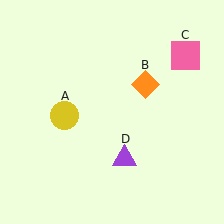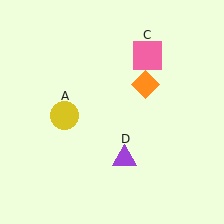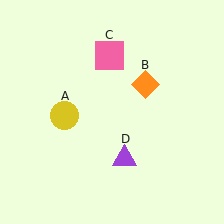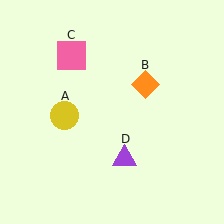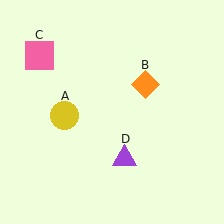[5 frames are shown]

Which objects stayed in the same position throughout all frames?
Yellow circle (object A) and orange diamond (object B) and purple triangle (object D) remained stationary.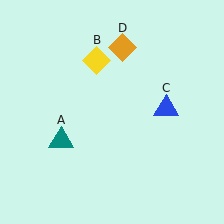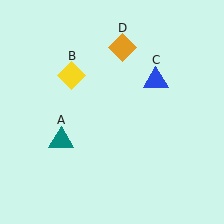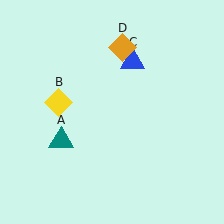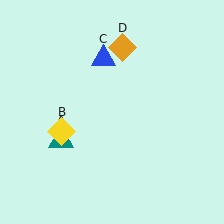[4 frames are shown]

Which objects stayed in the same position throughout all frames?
Teal triangle (object A) and orange diamond (object D) remained stationary.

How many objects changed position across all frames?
2 objects changed position: yellow diamond (object B), blue triangle (object C).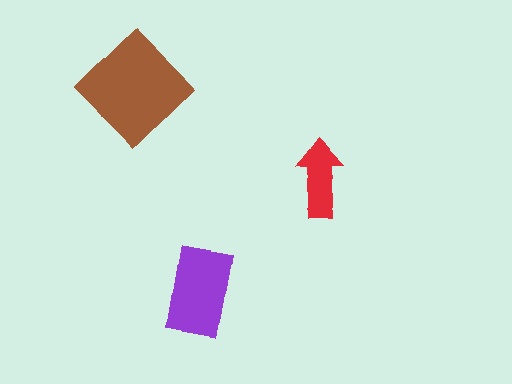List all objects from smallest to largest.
The red arrow, the purple rectangle, the brown diamond.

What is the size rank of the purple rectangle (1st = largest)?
2nd.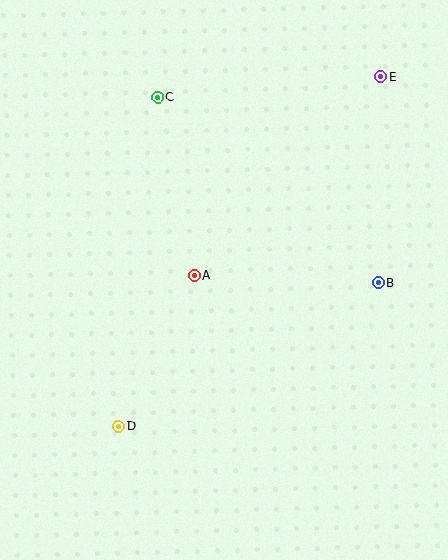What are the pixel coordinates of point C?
Point C is at (158, 97).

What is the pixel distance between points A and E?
The distance between A and E is 273 pixels.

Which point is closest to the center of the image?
Point A at (194, 276) is closest to the center.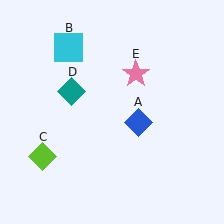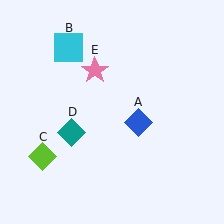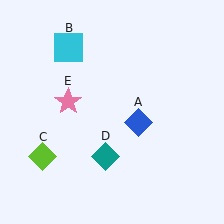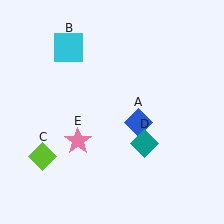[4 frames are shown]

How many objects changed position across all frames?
2 objects changed position: teal diamond (object D), pink star (object E).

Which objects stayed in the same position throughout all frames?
Blue diamond (object A) and cyan square (object B) and lime diamond (object C) remained stationary.